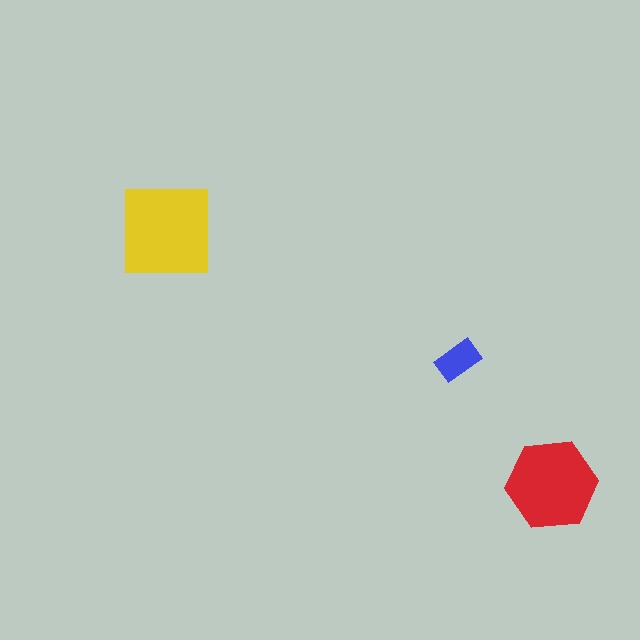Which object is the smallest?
The blue rectangle.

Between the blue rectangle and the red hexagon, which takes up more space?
The red hexagon.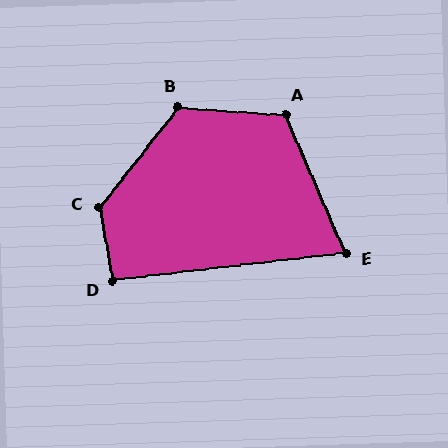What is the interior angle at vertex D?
Approximately 93 degrees (approximately right).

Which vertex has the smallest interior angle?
E, at approximately 73 degrees.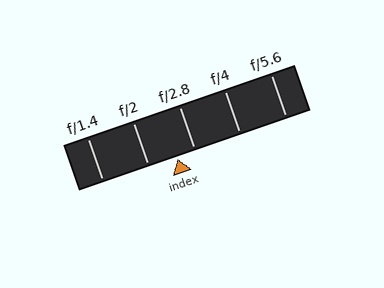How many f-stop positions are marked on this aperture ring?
There are 5 f-stop positions marked.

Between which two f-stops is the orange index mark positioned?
The index mark is between f/2 and f/2.8.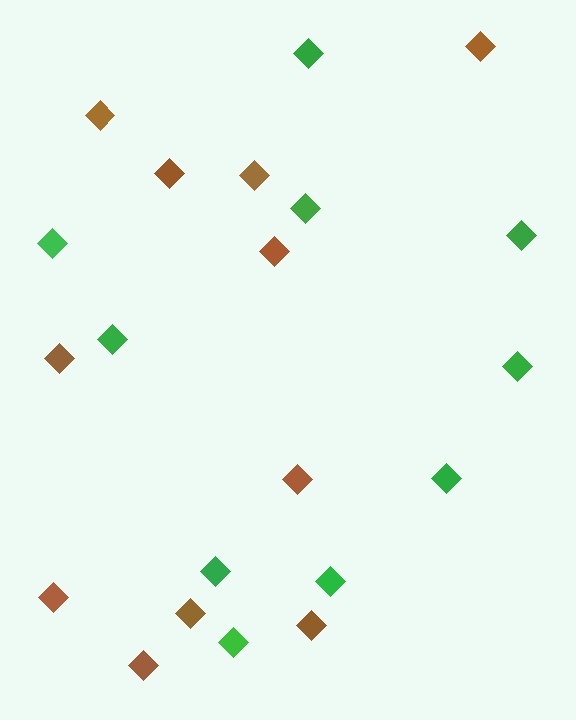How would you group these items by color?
There are 2 groups: one group of green diamonds (10) and one group of brown diamonds (11).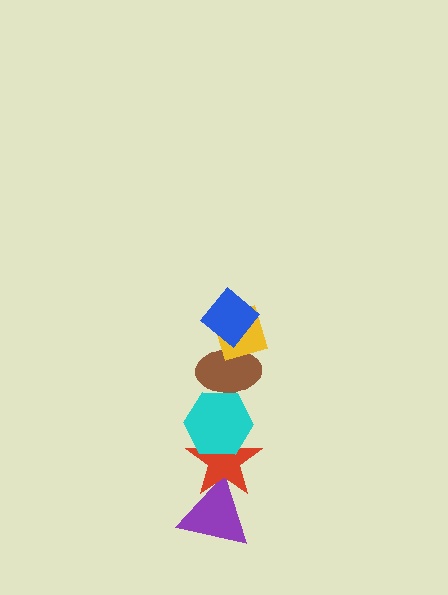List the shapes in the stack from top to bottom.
From top to bottom: the blue diamond, the yellow diamond, the brown ellipse, the cyan hexagon, the red star, the purple triangle.